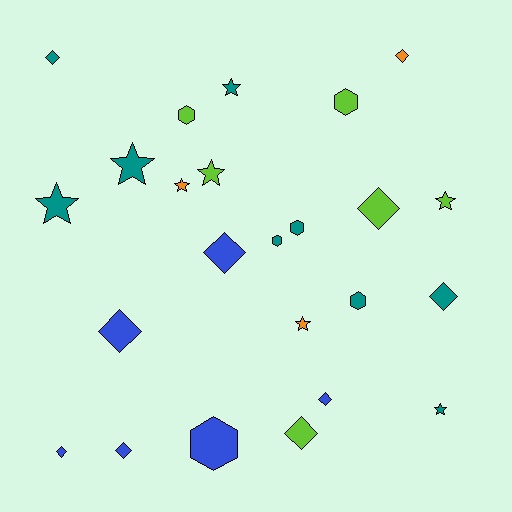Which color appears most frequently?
Teal, with 9 objects.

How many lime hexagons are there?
There are 2 lime hexagons.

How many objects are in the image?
There are 24 objects.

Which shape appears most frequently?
Diamond, with 10 objects.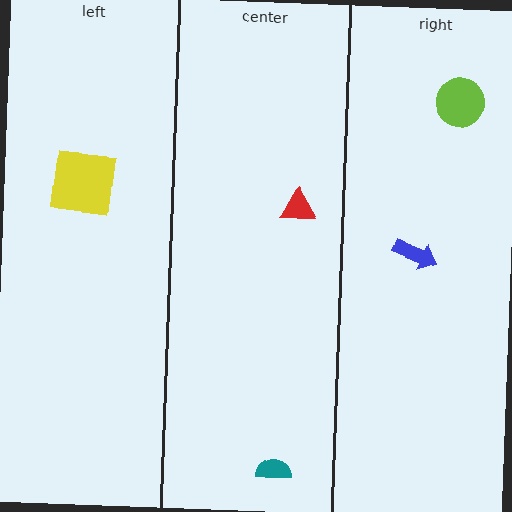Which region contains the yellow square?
The left region.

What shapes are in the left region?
The yellow square.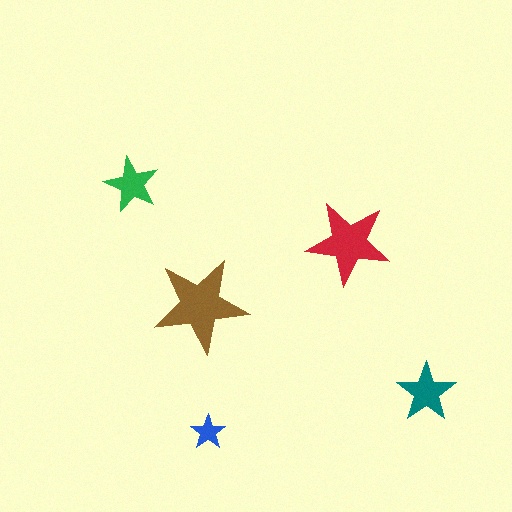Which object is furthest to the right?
The teal star is rightmost.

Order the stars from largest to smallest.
the brown one, the red one, the teal one, the green one, the blue one.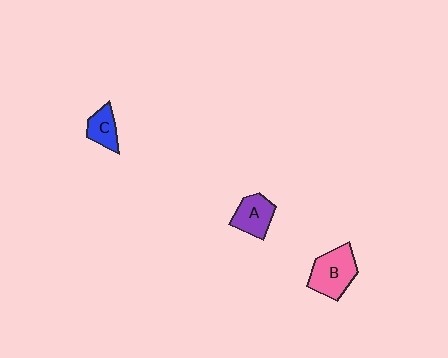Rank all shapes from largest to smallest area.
From largest to smallest: B (pink), A (purple), C (blue).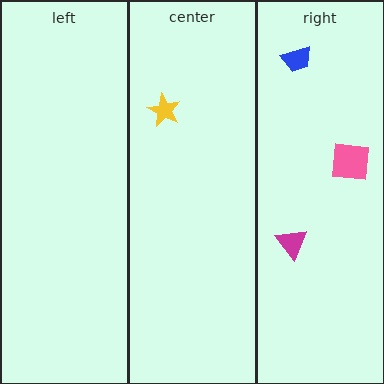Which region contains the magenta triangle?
The right region.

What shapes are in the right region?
The magenta triangle, the pink square, the blue trapezoid.